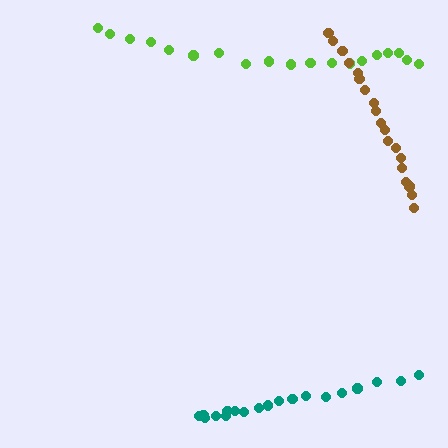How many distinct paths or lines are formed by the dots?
There are 3 distinct paths.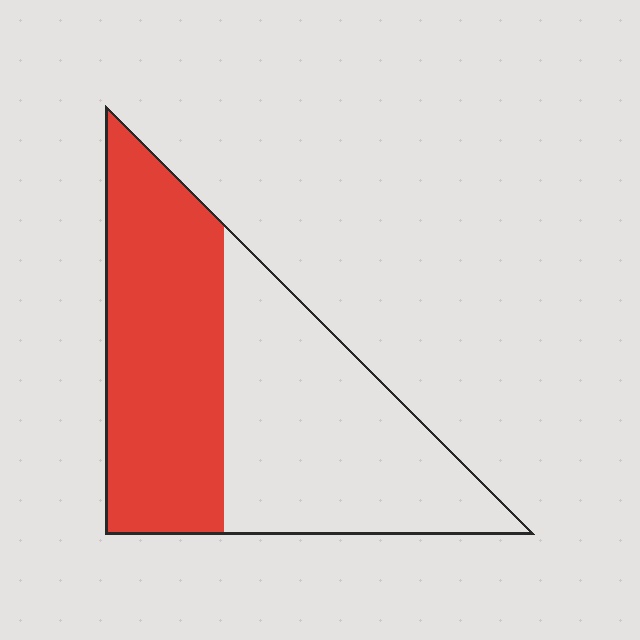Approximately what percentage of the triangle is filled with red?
Approximately 50%.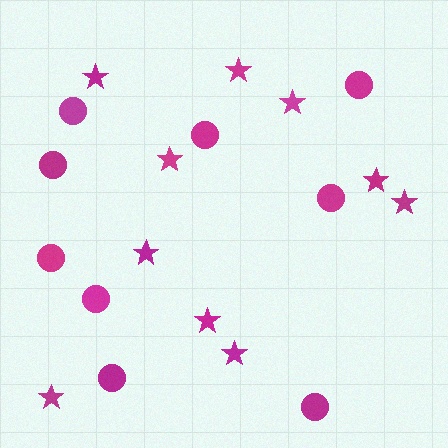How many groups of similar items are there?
There are 2 groups: one group of circles (9) and one group of stars (10).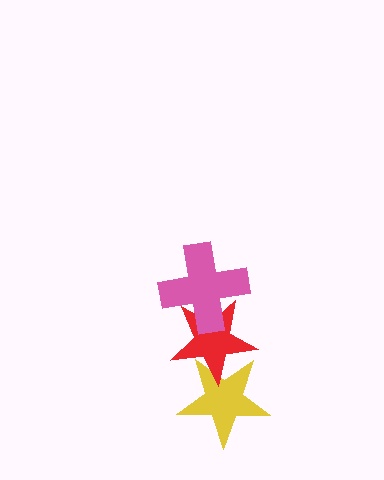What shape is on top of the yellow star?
The red star is on top of the yellow star.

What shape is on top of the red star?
The pink cross is on top of the red star.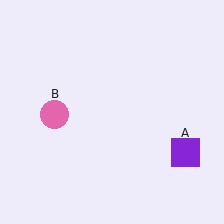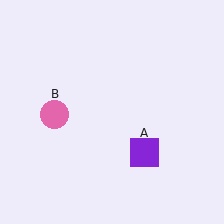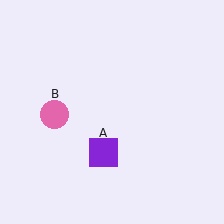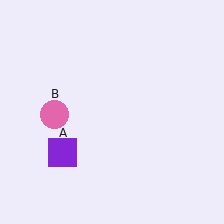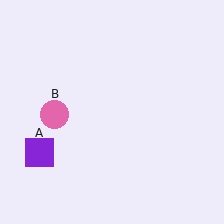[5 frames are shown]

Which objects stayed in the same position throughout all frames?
Pink circle (object B) remained stationary.